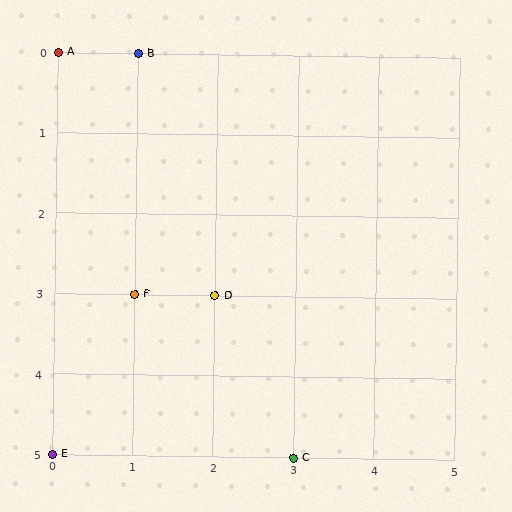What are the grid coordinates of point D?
Point D is at grid coordinates (2, 3).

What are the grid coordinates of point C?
Point C is at grid coordinates (3, 5).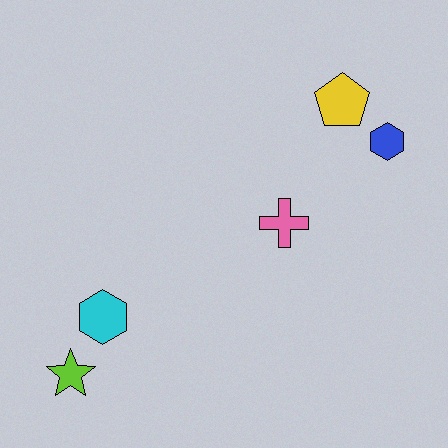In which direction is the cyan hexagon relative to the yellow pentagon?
The cyan hexagon is to the left of the yellow pentagon.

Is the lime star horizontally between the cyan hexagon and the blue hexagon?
No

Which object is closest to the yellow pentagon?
The blue hexagon is closest to the yellow pentagon.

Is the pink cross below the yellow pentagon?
Yes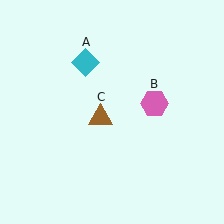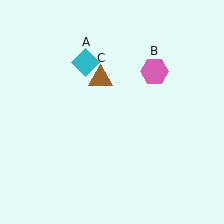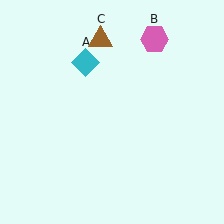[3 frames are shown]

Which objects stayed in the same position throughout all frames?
Cyan diamond (object A) remained stationary.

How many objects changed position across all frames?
2 objects changed position: pink hexagon (object B), brown triangle (object C).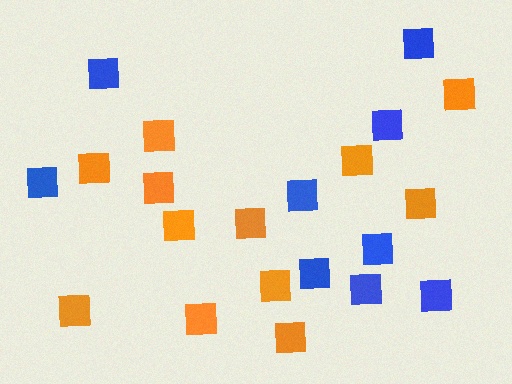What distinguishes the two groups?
There are 2 groups: one group of orange squares (12) and one group of blue squares (9).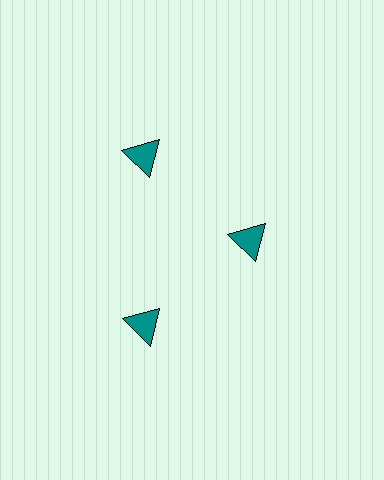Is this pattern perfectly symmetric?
No. The 3 teal triangles are arranged in a ring, but one element near the 3 o'clock position is pulled inward toward the center, breaking the 3-fold rotational symmetry.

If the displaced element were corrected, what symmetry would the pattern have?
It would have 3-fold rotational symmetry — the pattern would map onto itself every 120 degrees.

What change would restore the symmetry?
The symmetry would be restored by moving it outward, back onto the ring so that all 3 triangles sit at equal angles and equal distance from the center.